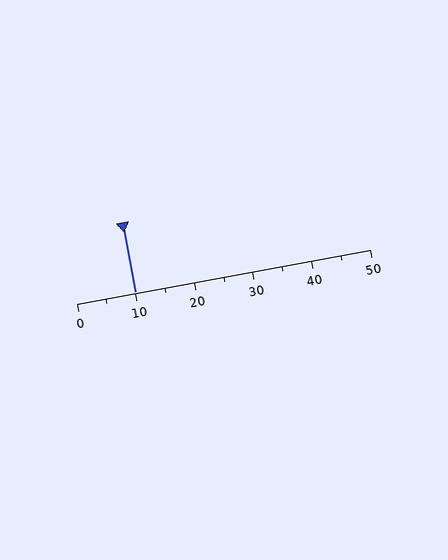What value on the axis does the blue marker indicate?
The marker indicates approximately 10.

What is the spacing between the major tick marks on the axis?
The major ticks are spaced 10 apart.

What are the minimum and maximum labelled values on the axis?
The axis runs from 0 to 50.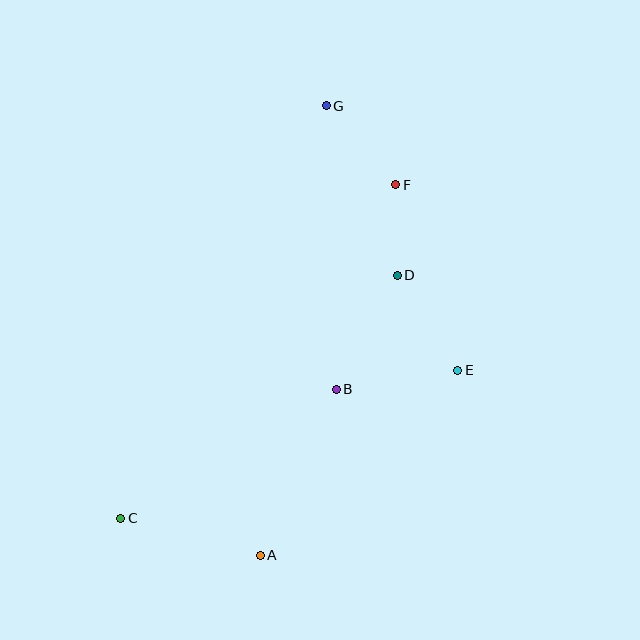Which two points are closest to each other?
Points D and F are closest to each other.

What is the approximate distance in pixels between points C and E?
The distance between C and E is approximately 368 pixels.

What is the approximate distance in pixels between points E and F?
The distance between E and F is approximately 196 pixels.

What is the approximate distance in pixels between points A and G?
The distance between A and G is approximately 454 pixels.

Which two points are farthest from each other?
Points C and G are farthest from each other.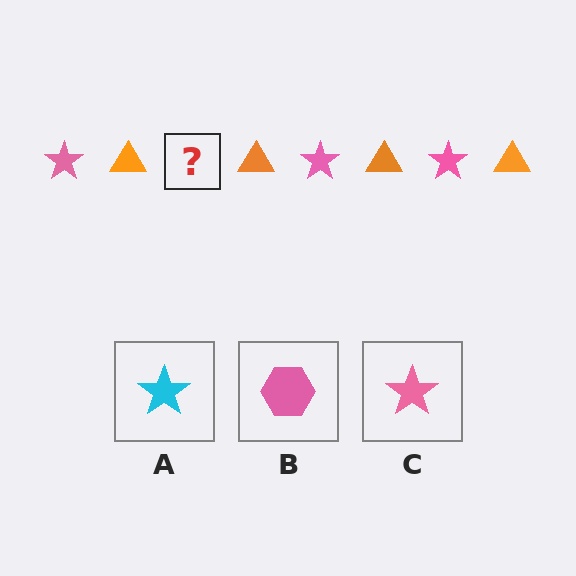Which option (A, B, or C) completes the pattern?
C.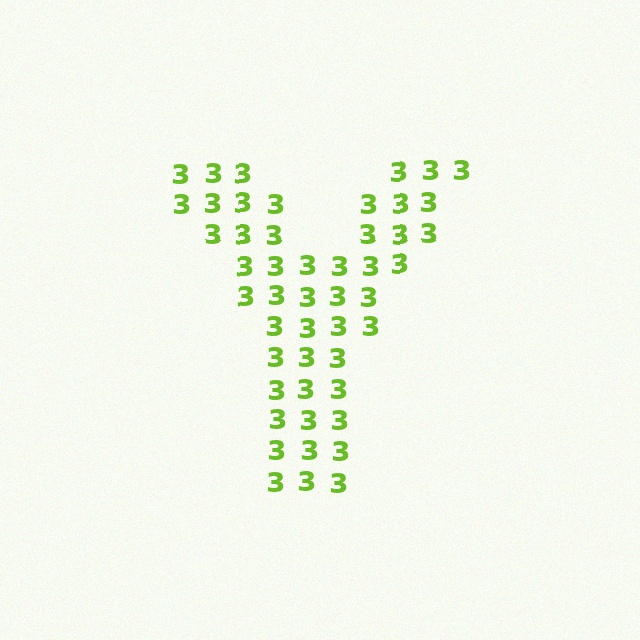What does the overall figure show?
The overall figure shows the letter Y.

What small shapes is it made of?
It is made of small digit 3's.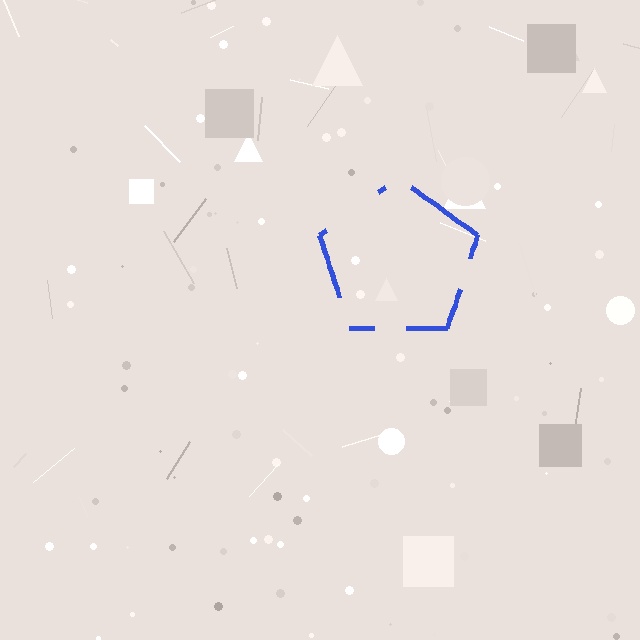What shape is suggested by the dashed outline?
The dashed outline suggests a pentagon.